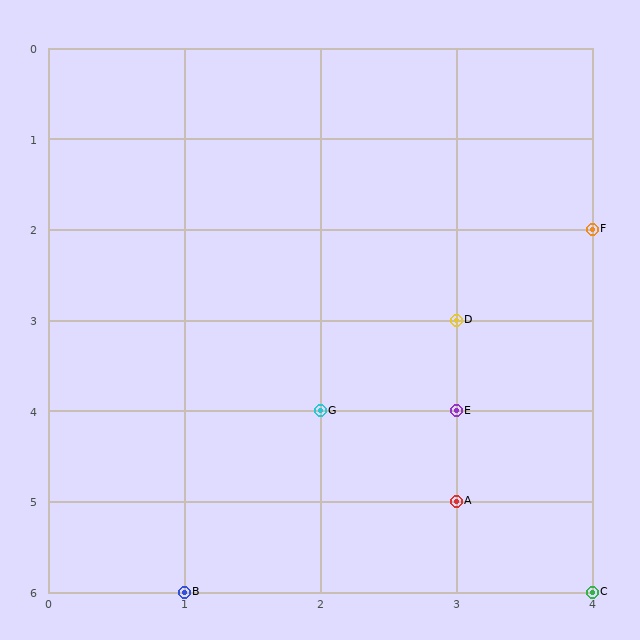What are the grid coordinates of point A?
Point A is at grid coordinates (3, 5).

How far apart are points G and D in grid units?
Points G and D are 1 column and 1 row apart (about 1.4 grid units diagonally).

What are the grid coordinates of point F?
Point F is at grid coordinates (4, 2).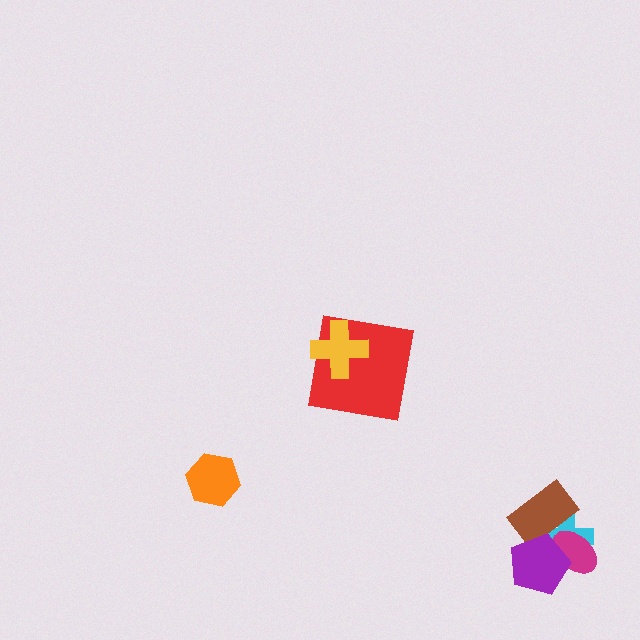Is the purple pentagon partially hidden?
No, no other shape covers it.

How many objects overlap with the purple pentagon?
3 objects overlap with the purple pentagon.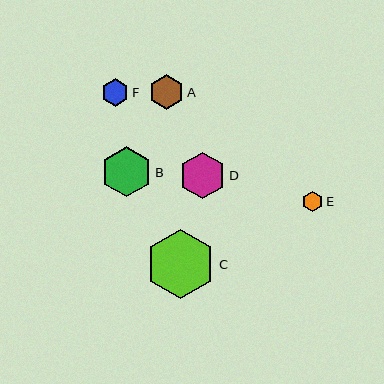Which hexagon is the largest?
Hexagon C is the largest with a size of approximately 70 pixels.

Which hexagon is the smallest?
Hexagon E is the smallest with a size of approximately 20 pixels.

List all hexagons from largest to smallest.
From largest to smallest: C, B, D, A, F, E.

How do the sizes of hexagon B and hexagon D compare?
Hexagon B and hexagon D are approximately the same size.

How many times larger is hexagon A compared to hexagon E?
Hexagon A is approximately 1.7 times the size of hexagon E.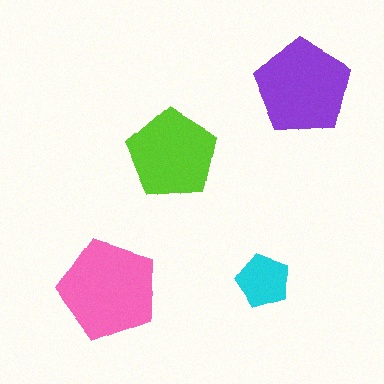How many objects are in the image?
There are 4 objects in the image.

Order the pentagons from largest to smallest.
the pink one, the purple one, the lime one, the cyan one.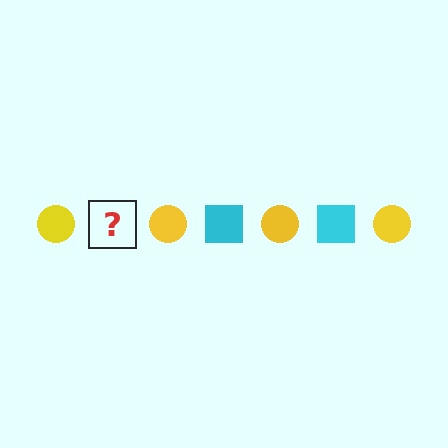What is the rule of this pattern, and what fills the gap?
The rule is that the pattern alternates between yellow circle and cyan square. The gap should be filled with a cyan square.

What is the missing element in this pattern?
The missing element is a cyan square.